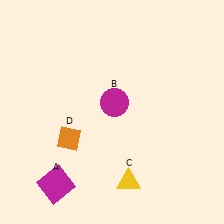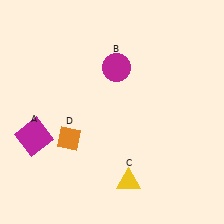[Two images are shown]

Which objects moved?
The objects that moved are: the magenta square (A), the magenta circle (B).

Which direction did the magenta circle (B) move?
The magenta circle (B) moved up.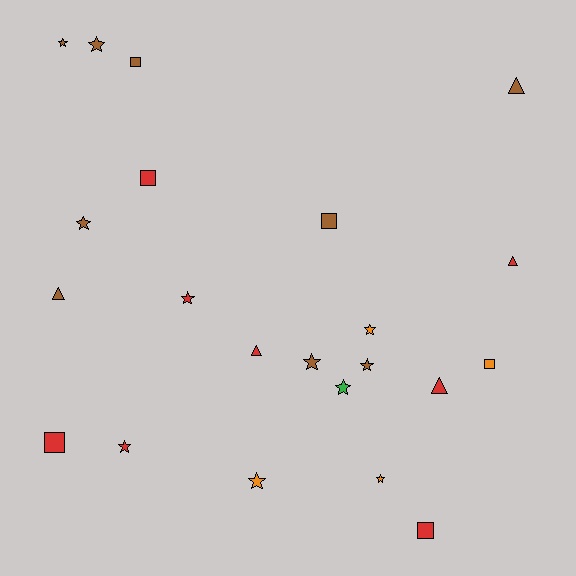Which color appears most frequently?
Brown, with 9 objects.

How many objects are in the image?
There are 22 objects.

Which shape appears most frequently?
Star, with 11 objects.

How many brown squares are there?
There are 2 brown squares.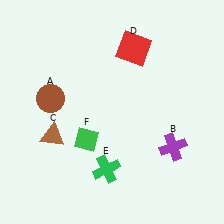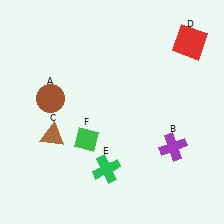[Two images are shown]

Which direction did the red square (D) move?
The red square (D) moved right.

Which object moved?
The red square (D) moved right.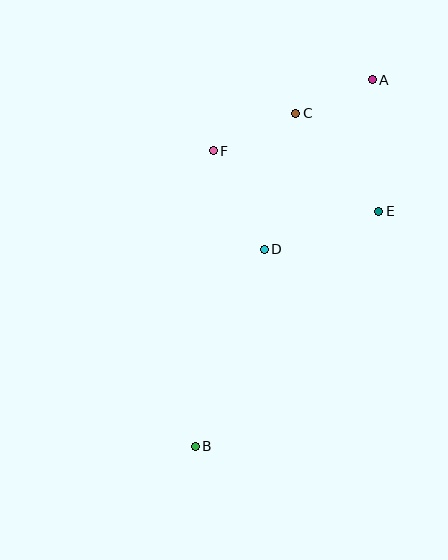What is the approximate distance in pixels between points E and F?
The distance between E and F is approximately 176 pixels.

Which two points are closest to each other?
Points A and C are closest to each other.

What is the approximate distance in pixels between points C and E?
The distance between C and E is approximately 128 pixels.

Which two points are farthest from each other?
Points A and B are farthest from each other.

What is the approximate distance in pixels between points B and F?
The distance between B and F is approximately 296 pixels.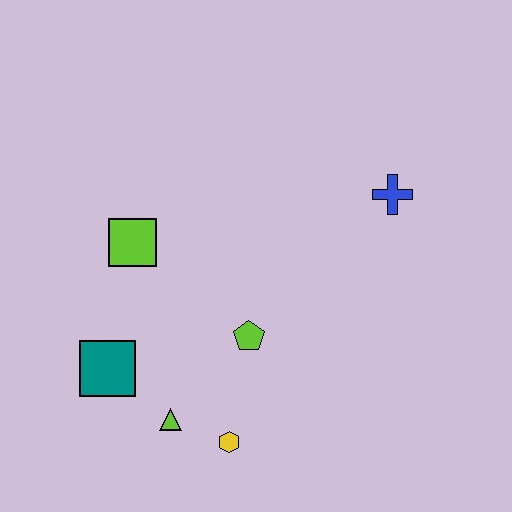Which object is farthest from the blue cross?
The teal square is farthest from the blue cross.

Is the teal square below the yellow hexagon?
No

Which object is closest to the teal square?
The lime triangle is closest to the teal square.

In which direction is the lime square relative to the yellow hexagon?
The lime square is above the yellow hexagon.